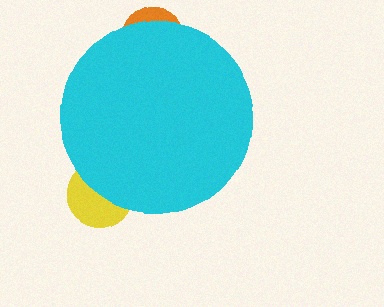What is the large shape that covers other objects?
A cyan circle.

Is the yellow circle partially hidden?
Yes, the yellow circle is partially hidden behind the cyan circle.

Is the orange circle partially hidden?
Yes, the orange circle is partially hidden behind the cyan circle.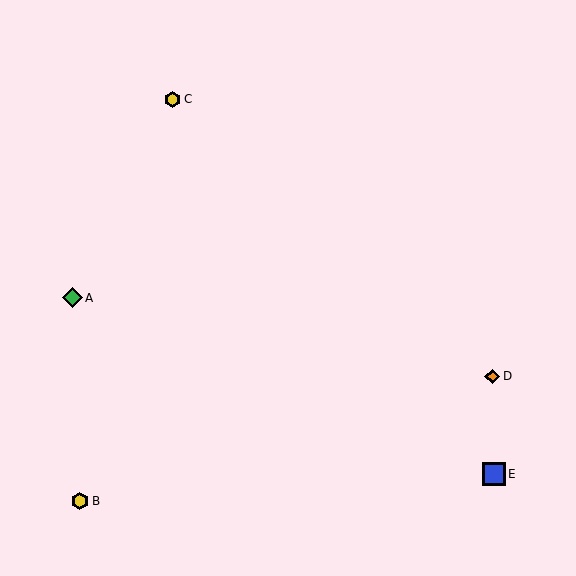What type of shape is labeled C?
Shape C is a yellow hexagon.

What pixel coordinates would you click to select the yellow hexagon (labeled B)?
Click at (80, 501) to select the yellow hexagon B.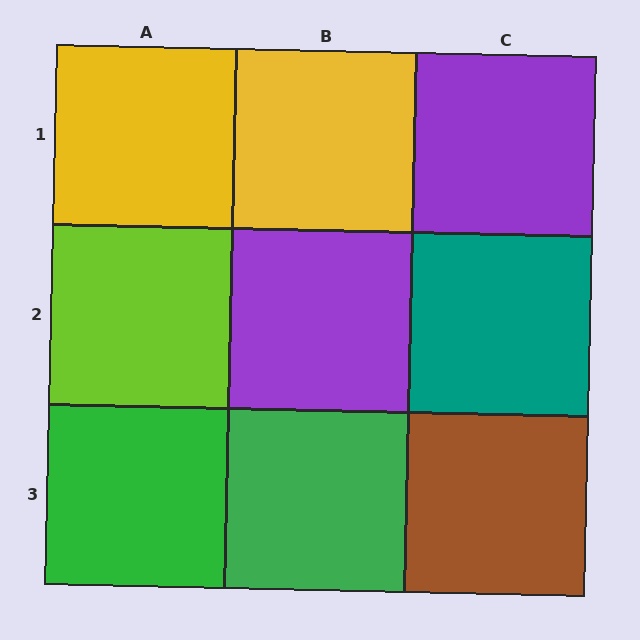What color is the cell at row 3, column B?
Green.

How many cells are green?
2 cells are green.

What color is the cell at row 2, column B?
Purple.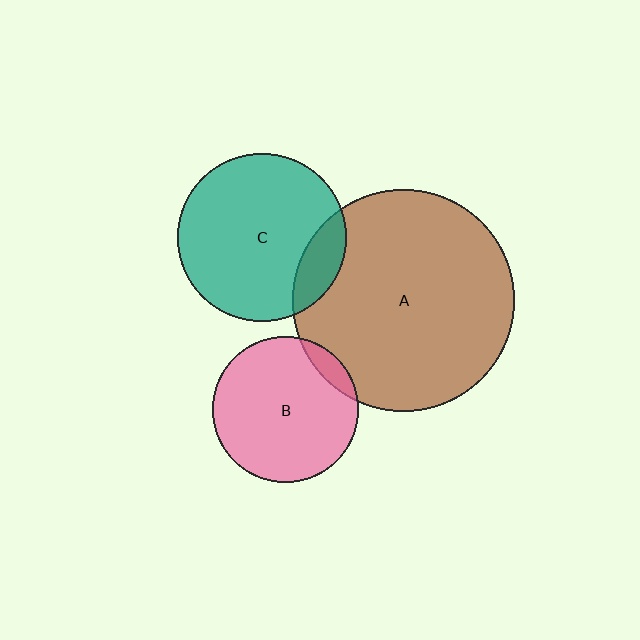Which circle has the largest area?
Circle A (brown).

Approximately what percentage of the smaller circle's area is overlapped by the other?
Approximately 10%.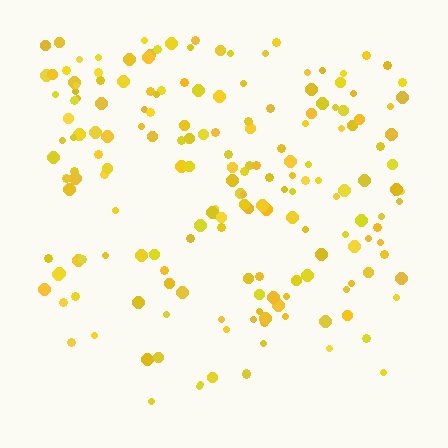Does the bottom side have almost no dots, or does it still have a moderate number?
Still a moderate number, just noticeably fewer than the top.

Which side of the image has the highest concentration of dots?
The top.